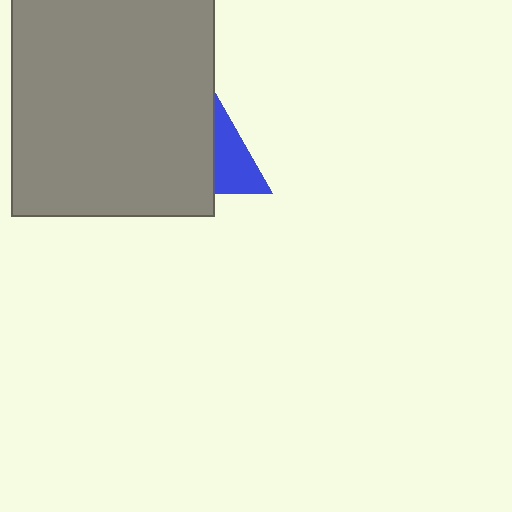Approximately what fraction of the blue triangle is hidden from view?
Roughly 62% of the blue triangle is hidden behind the gray rectangle.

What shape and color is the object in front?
The object in front is a gray rectangle.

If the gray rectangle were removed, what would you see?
You would see the complete blue triangle.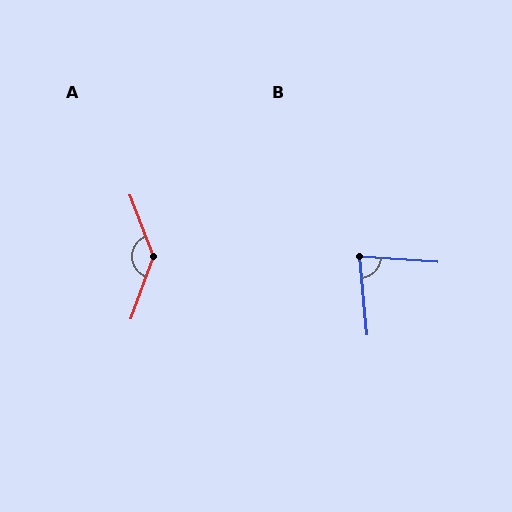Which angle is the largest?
A, at approximately 140 degrees.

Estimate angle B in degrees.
Approximately 81 degrees.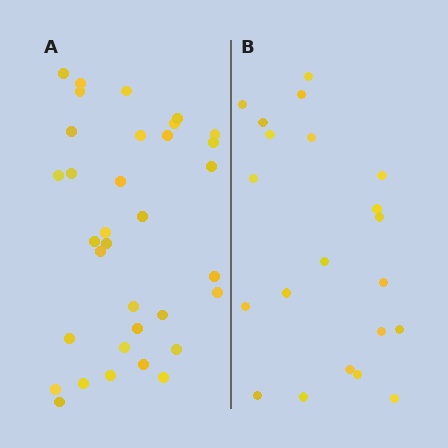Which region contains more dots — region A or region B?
Region A (the left region) has more dots.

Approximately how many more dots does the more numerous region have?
Region A has approximately 15 more dots than region B.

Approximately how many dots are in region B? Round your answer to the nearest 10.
About 20 dots. (The exact count is 21, which rounds to 20.)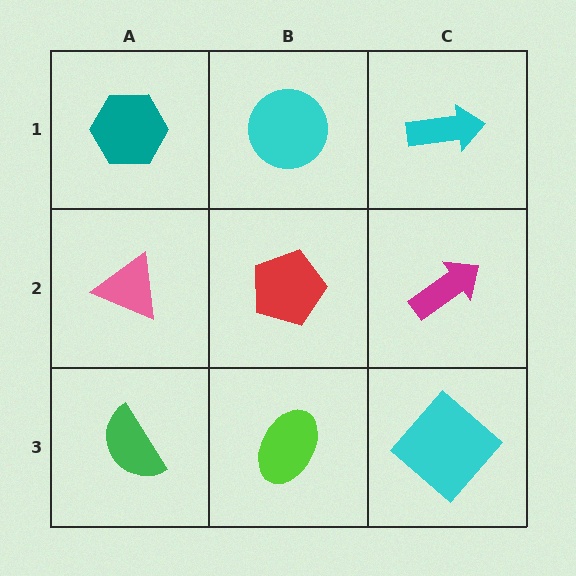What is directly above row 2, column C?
A cyan arrow.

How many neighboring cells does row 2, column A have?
3.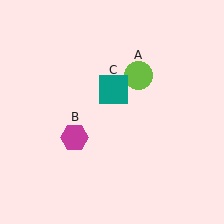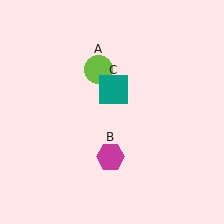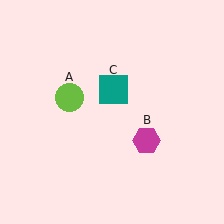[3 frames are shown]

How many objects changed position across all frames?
2 objects changed position: lime circle (object A), magenta hexagon (object B).